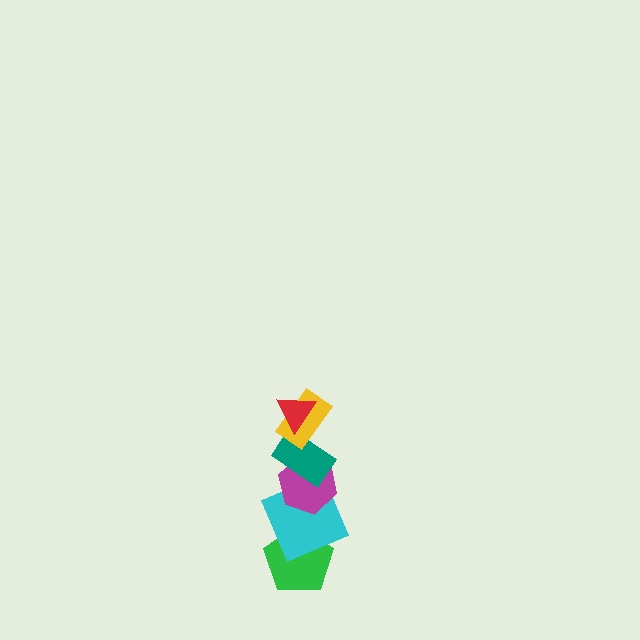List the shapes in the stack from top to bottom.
From top to bottom: the red triangle, the yellow rectangle, the teal rectangle, the magenta hexagon, the cyan square, the green pentagon.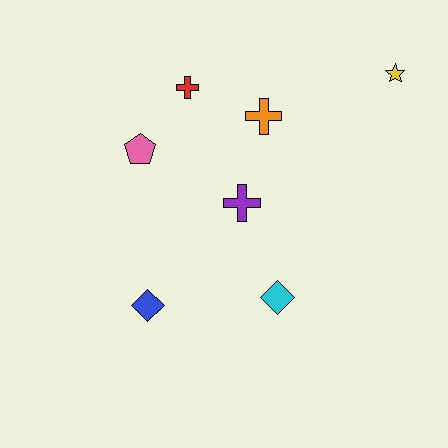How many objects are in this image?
There are 7 objects.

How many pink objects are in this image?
There is 1 pink object.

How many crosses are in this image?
There are 3 crosses.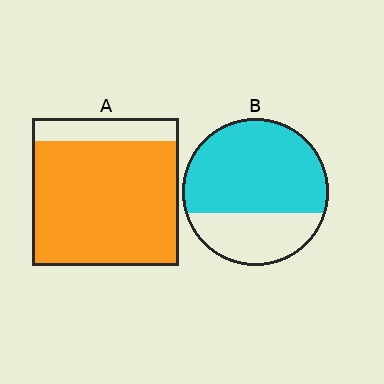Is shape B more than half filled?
Yes.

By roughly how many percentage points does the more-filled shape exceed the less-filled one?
By roughly 15 percentage points (A over B).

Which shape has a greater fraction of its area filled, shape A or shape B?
Shape A.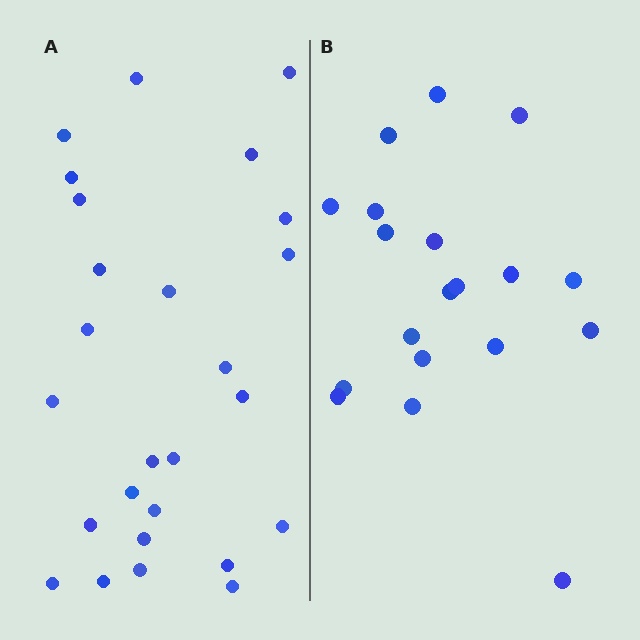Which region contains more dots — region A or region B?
Region A (the left region) has more dots.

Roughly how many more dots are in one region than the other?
Region A has roughly 8 or so more dots than region B.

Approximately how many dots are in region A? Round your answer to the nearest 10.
About 30 dots. (The exact count is 26, which rounds to 30.)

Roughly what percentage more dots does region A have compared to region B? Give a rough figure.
About 35% more.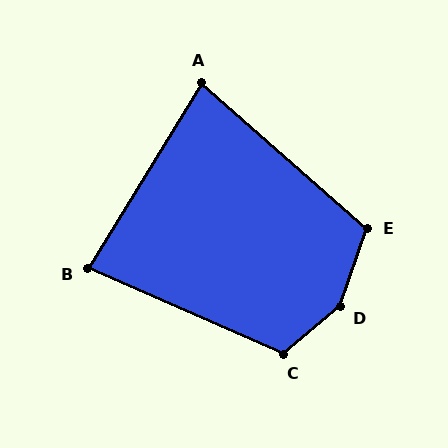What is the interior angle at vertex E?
Approximately 113 degrees (obtuse).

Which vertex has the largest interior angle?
D, at approximately 148 degrees.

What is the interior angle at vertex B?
Approximately 82 degrees (acute).